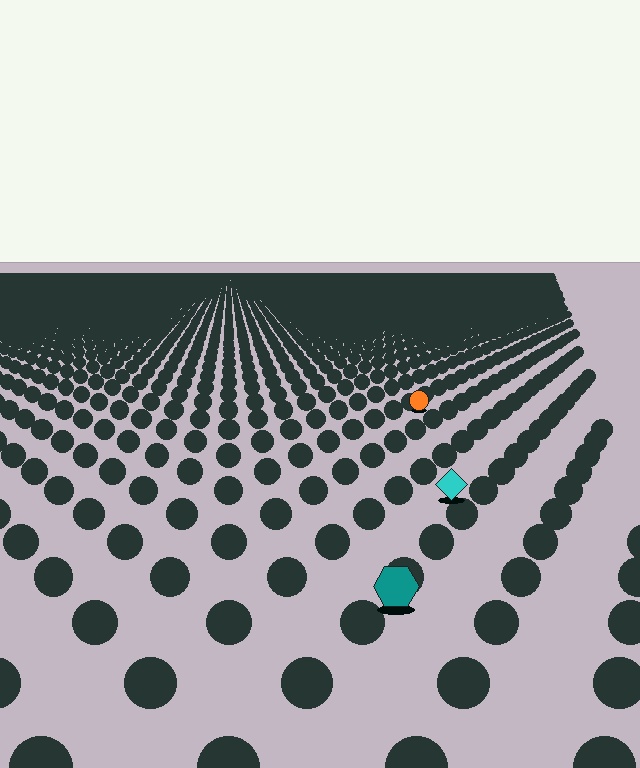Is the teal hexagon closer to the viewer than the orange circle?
Yes. The teal hexagon is closer — you can tell from the texture gradient: the ground texture is coarser near it.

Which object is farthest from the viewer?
The orange circle is farthest from the viewer. It appears smaller and the ground texture around it is denser.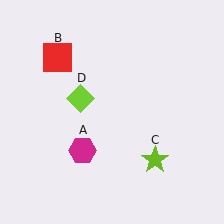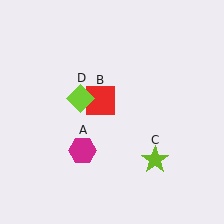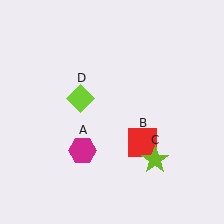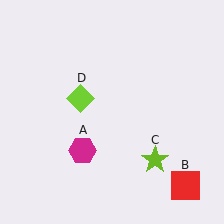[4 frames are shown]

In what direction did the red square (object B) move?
The red square (object B) moved down and to the right.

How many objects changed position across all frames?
1 object changed position: red square (object B).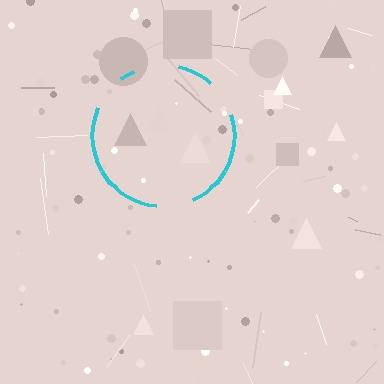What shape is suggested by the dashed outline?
The dashed outline suggests a circle.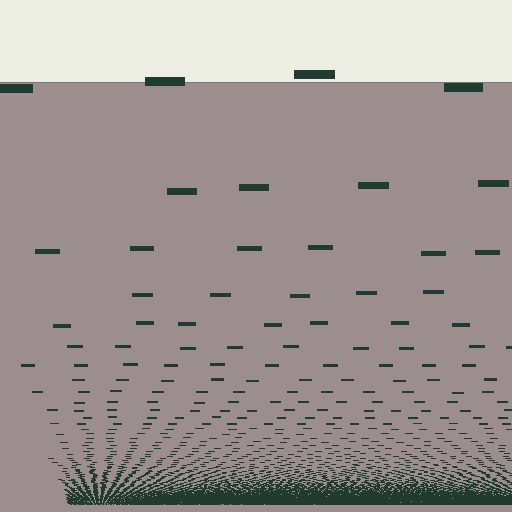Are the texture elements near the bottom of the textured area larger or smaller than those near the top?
Smaller. The gradient is inverted — elements near the bottom are smaller and denser.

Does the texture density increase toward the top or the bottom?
Density increases toward the bottom.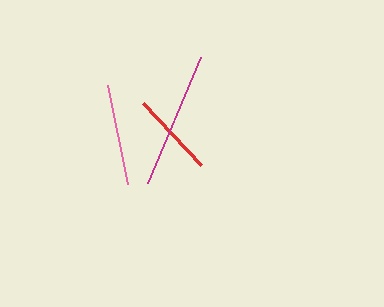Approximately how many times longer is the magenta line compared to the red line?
The magenta line is approximately 1.6 times the length of the red line.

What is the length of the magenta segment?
The magenta segment is approximately 137 pixels long.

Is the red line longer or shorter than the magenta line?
The magenta line is longer than the red line.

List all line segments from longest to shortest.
From longest to shortest: magenta, pink, red.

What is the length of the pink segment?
The pink segment is approximately 102 pixels long.